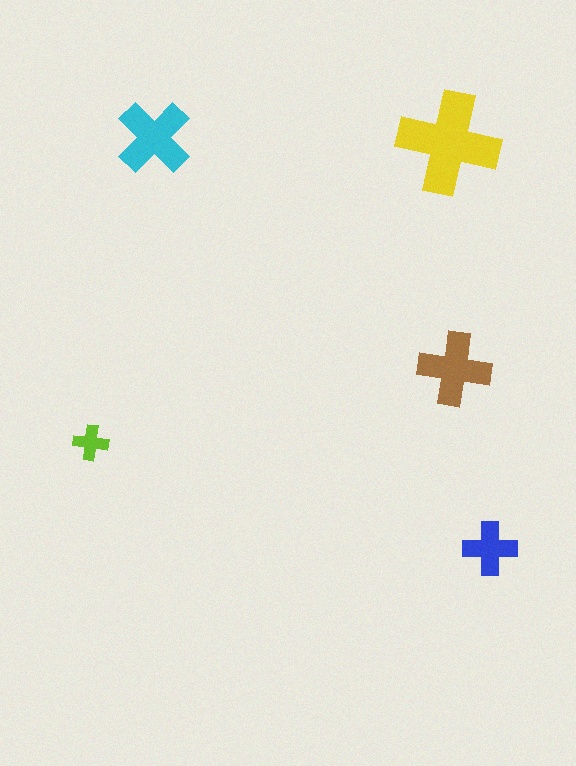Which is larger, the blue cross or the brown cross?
The brown one.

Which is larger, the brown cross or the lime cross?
The brown one.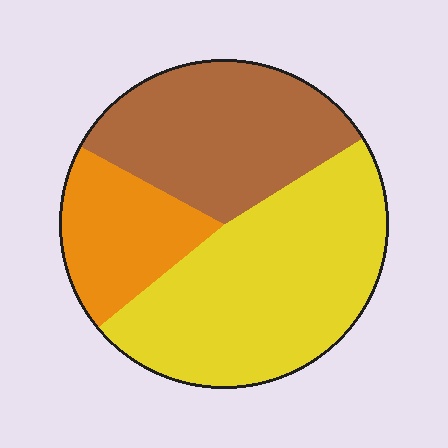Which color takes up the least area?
Orange, at roughly 20%.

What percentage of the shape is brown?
Brown covers about 35% of the shape.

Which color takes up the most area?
Yellow, at roughly 50%.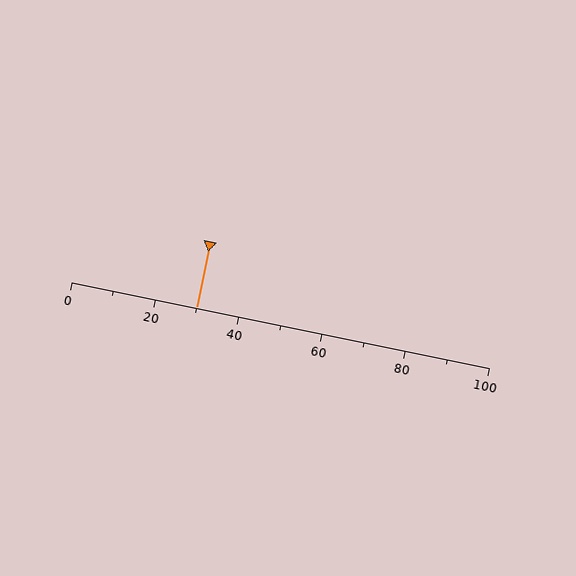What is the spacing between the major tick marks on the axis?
The major ticks are spaced 20 apart.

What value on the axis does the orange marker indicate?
The marker indicates approximately 30.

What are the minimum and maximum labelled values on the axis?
The axis runs from 0 to 100.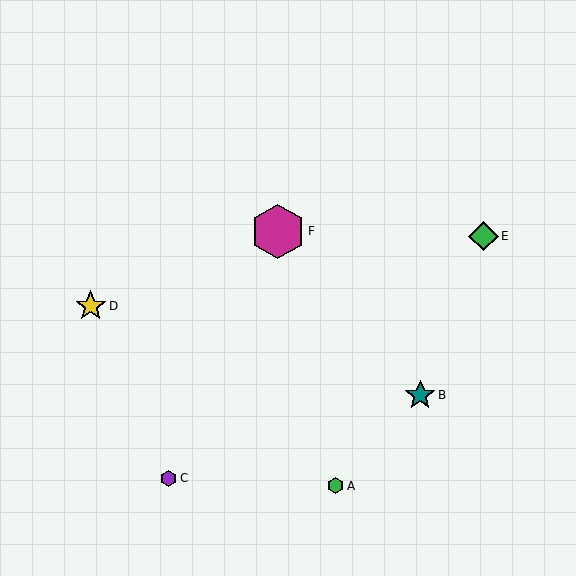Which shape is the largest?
The magenta hexagon (labeled F) is the largest.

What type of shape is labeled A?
Shape A is a green hexagon.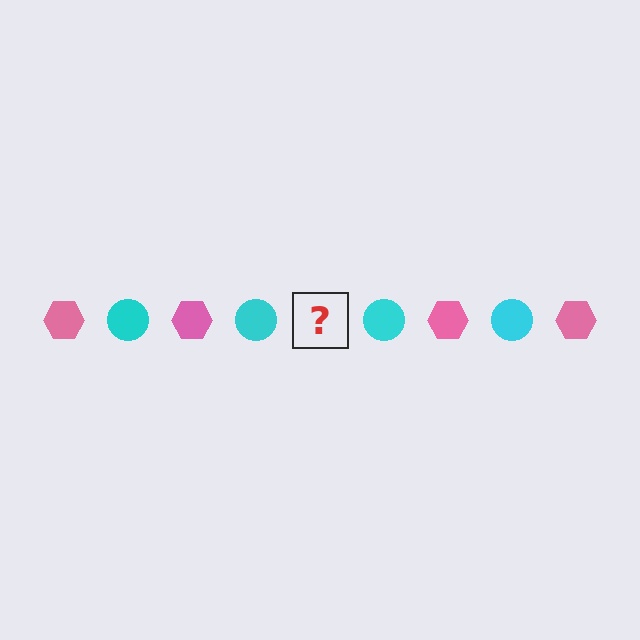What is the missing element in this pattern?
The missing element is a pink hexagon.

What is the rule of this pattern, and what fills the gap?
The rule is that the pattern alternates between pink hexagon and cyan circle. The gap should be filled with a pink hexagon.